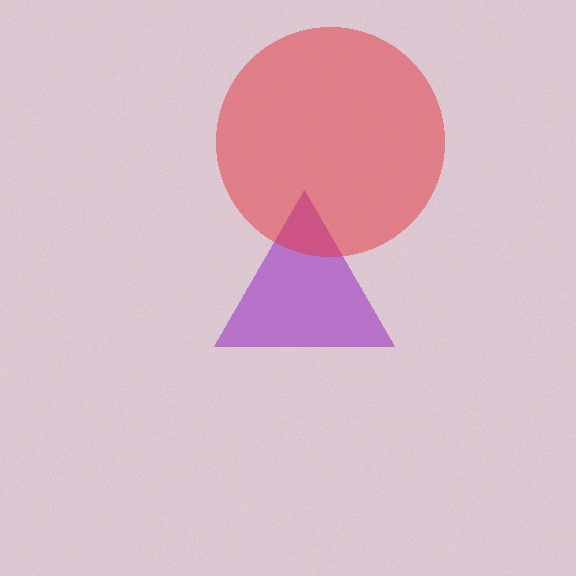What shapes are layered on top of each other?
The layered shapes are: a purple triangle, a red circle.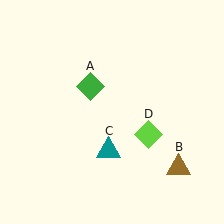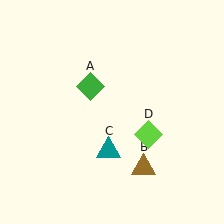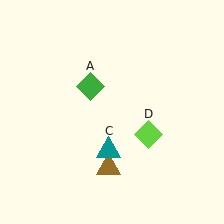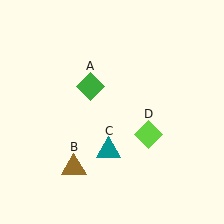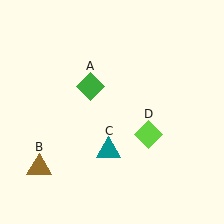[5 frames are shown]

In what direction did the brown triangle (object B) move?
The brown triangle (object B) moved left.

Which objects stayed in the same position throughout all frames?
Green diamond (object A) and teal triangle (object C) and lime diamond (object D) remained stationary.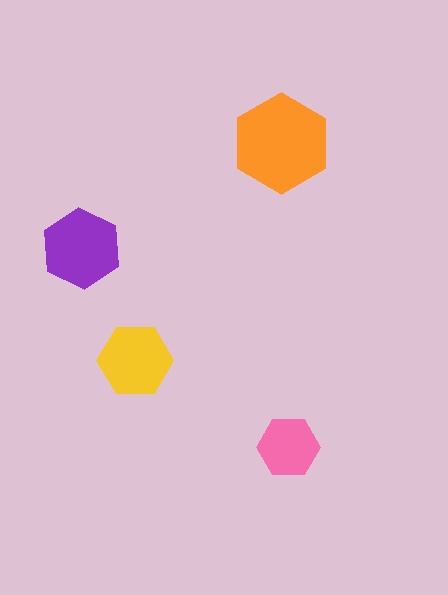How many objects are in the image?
There are 4 objects in the image.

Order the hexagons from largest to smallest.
the orange one, the purple one, the yellow one, the pink one.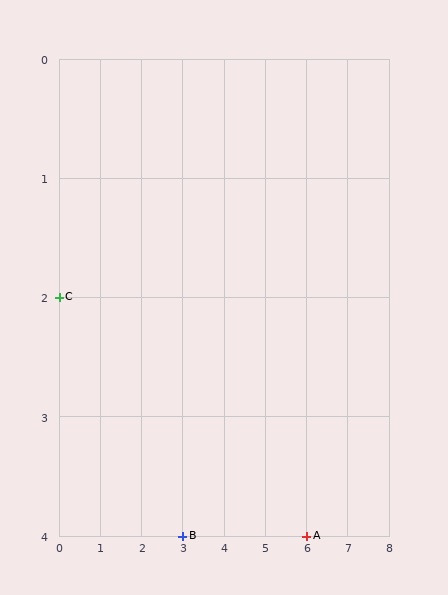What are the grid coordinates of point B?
Point B is at grid coordinates (3, 4).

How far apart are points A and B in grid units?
Points A and B are 3 columns apart.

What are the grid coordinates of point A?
Point A is at grid coordinates (6, 4).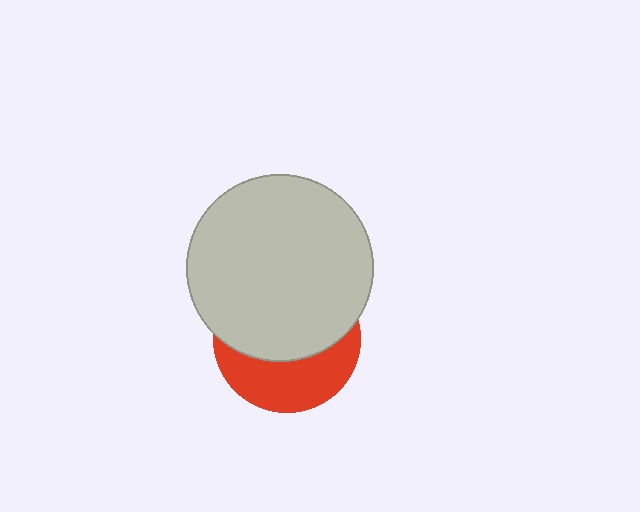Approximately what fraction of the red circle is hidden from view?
Roughly 60% of the red circle is hidden behind the light gray circle.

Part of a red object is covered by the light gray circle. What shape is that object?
It is a circle.